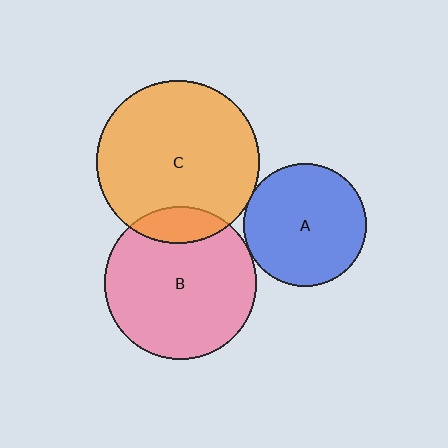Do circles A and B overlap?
Yes.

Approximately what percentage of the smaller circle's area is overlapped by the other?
Approximately 5%.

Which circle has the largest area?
Circle C (orange).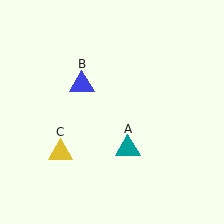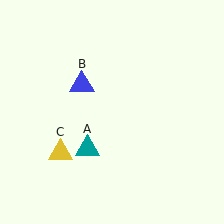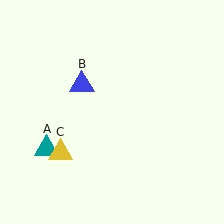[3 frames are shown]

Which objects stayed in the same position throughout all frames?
Blue triangle (object B) and yellow triangle (object C) remained stationary.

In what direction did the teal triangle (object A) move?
The teal triangle (object A) moved left.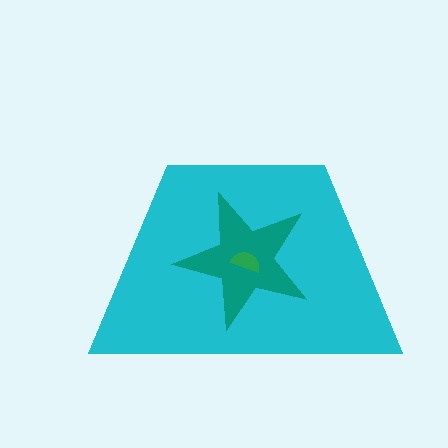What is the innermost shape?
The green semicircle.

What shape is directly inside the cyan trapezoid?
The teal star.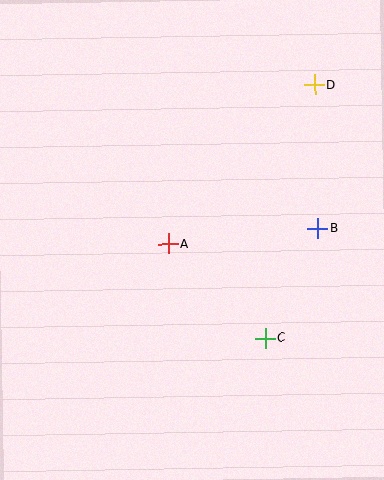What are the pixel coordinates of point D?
Point D is at (315, 85).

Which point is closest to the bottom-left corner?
Point A is closest to the bottom-left corner.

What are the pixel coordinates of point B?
Point B is at (318, 228).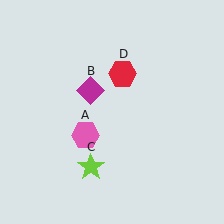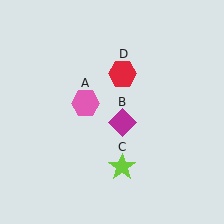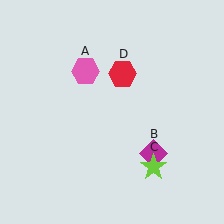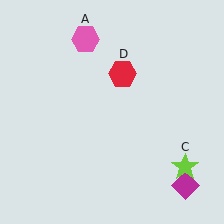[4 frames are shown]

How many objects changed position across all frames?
3 objects changed position: pink hexagon (object A), magenta diamond (object B), lime star (object C).